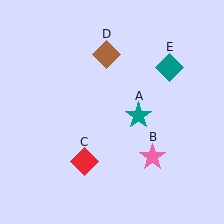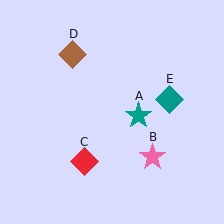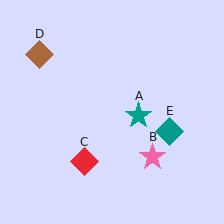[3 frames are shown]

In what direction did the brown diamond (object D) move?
The brown diamond (object D) moved left.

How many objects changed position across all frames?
2 objects changed position: brown diamond (object D), teal diamond (object E).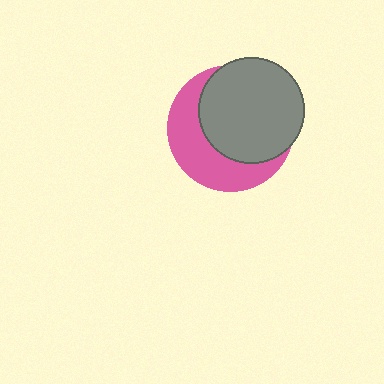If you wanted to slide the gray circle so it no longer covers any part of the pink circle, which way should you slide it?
Slide it toward the upper-right — that is the most direct way to separate the two shapes.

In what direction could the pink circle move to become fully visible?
The pink circle could move toward the lower-left. That would shift it out from behind the gray circle entirely.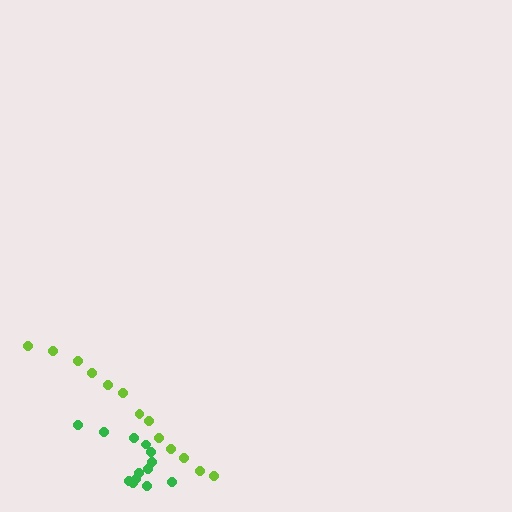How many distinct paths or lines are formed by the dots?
There are 2 distinct paths.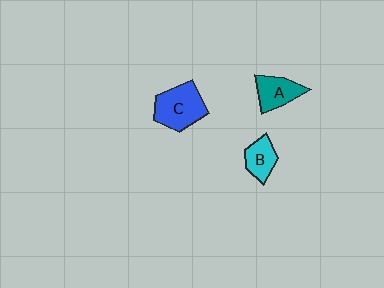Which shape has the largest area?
Shape C (blue).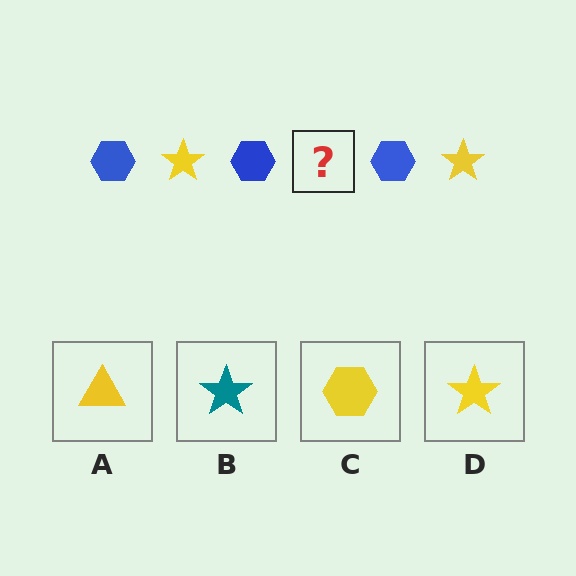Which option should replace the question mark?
Option D.